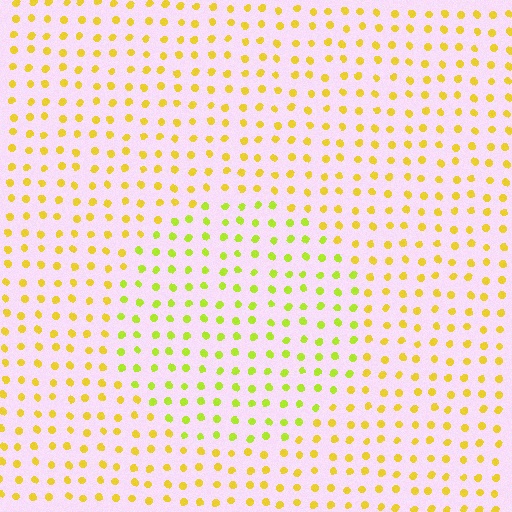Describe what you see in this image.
The image is filled with small yellow elements in a uniform arrangement. A circle-shaped region is visible where the elements are tinted to a slightly different hue, forming a subtle color boundary.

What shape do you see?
I see a circle.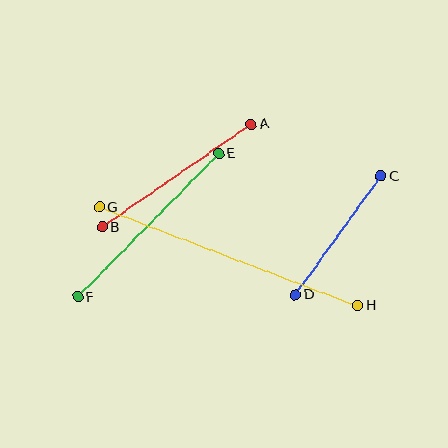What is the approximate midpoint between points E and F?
The midpoint is at approximately (148, 225) pixels.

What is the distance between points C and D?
The distance is approximately 147 pixels.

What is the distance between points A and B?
The distance is approximately 181 pixels.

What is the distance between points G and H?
The distance is approximately 276 pixels.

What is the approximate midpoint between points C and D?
The midpoint is at approximately (338, 235) pixels.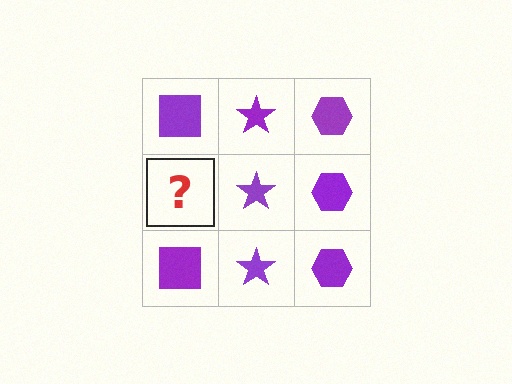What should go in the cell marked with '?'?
The missing cell should contain a purple square.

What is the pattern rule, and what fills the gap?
The rule is that each column has a consistent shape. The gap should be filled with a purple square.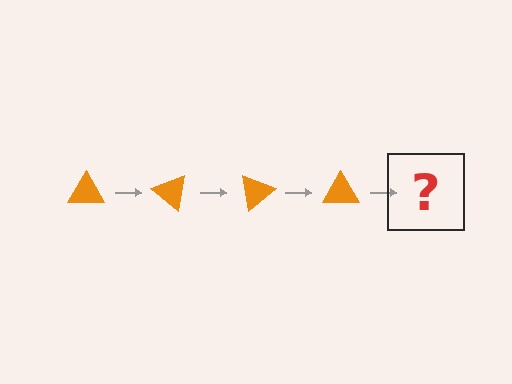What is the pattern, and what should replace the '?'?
The pattern is that the triangle rotates 40 degrees each step. The '?' should be an orange triangle rotated 160 degrees.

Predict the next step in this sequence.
The next step is an orange triangle rotated 160 degrees.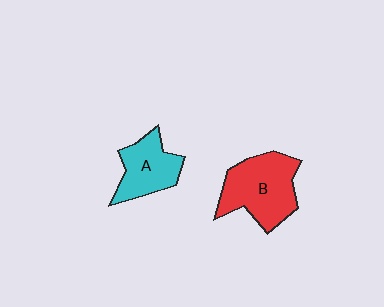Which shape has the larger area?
Shape B (red).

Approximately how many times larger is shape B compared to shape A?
Approximately 1.5 times.